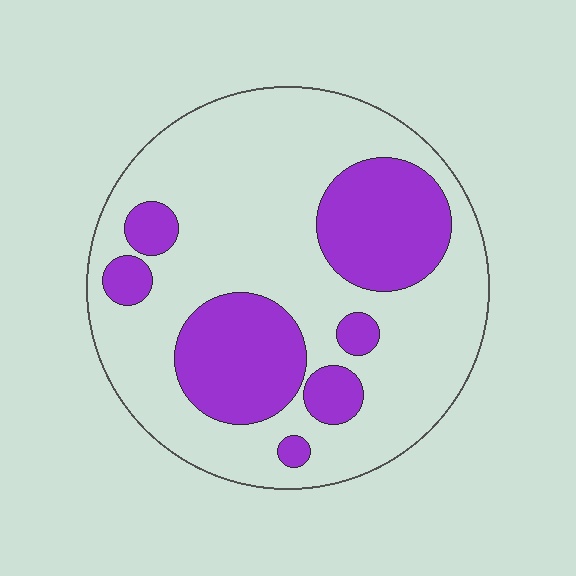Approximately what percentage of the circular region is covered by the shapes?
Approximately 30%.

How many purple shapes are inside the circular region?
7.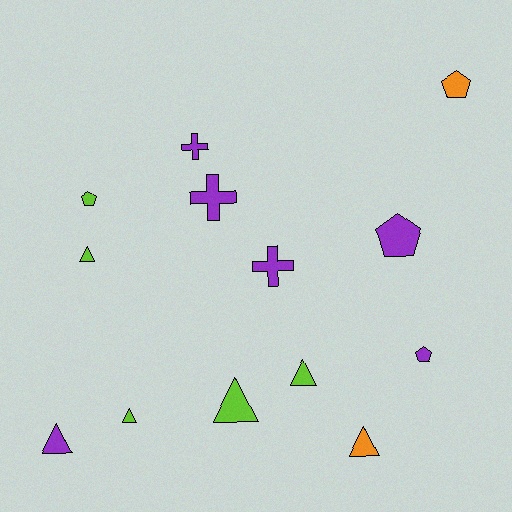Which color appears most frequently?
Purple, with 6 objects.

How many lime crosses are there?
There are no lime crosses.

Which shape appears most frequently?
Triangle, with 6 objects.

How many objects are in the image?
There are 13 objects.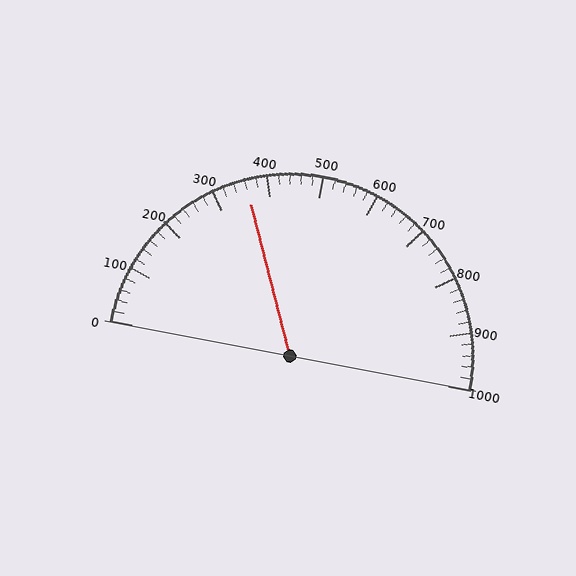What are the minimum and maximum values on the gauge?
The gauge ranges from 0 to 1000.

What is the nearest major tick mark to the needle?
The nearest major tick mark is 400.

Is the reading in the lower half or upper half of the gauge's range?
The reading is in the lower half of the range (0 to 1000).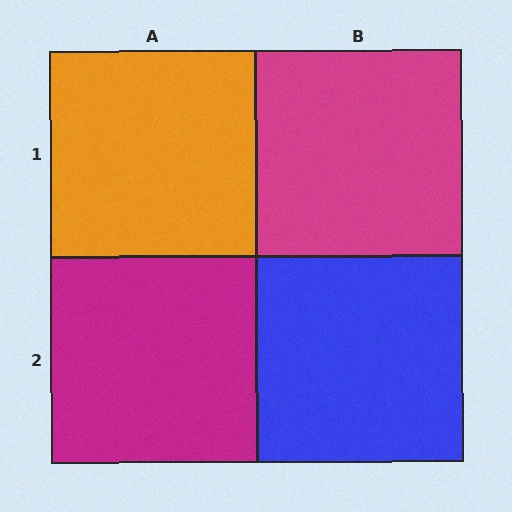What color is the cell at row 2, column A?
Magenta.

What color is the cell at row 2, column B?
Blue.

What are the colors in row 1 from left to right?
Orange, magenta.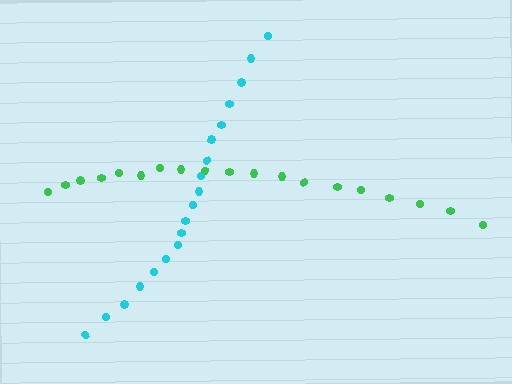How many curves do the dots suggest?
There are 2 distinct paths.